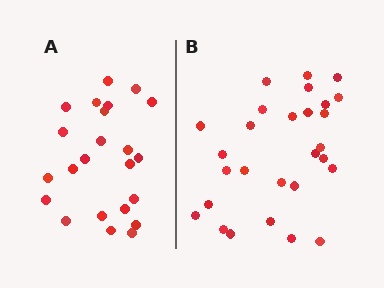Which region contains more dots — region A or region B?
Region B (the right region) has more dots.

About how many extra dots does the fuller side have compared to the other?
Region B has about 5 more dots than region A.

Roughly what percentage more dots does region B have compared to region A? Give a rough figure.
About 20% more.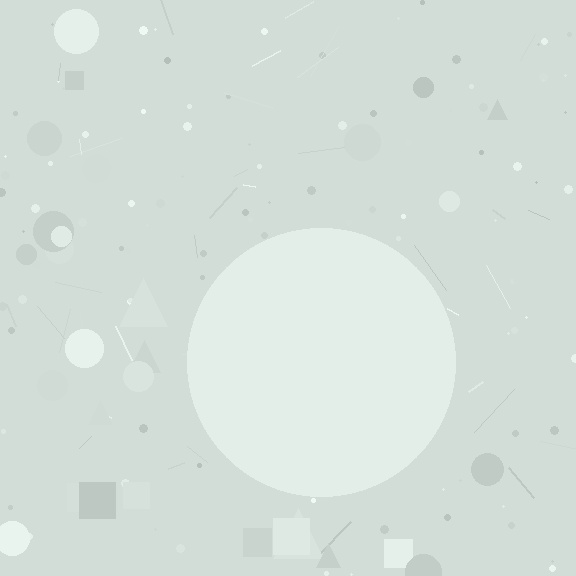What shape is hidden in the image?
A circle is hidden in the image.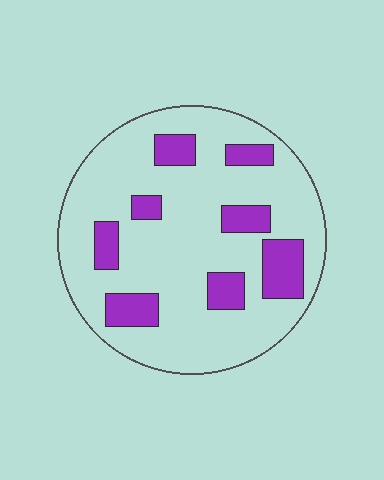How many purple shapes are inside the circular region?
8.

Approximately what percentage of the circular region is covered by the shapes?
Approximately 20%.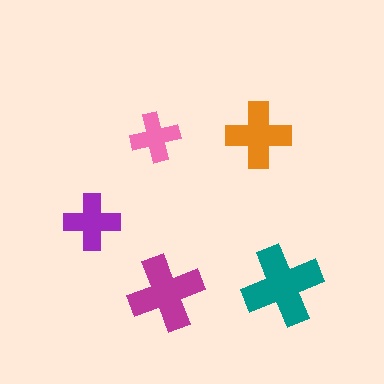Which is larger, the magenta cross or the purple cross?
The magenta one.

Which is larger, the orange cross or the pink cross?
The orange one.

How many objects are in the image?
There are 5 objects in the image.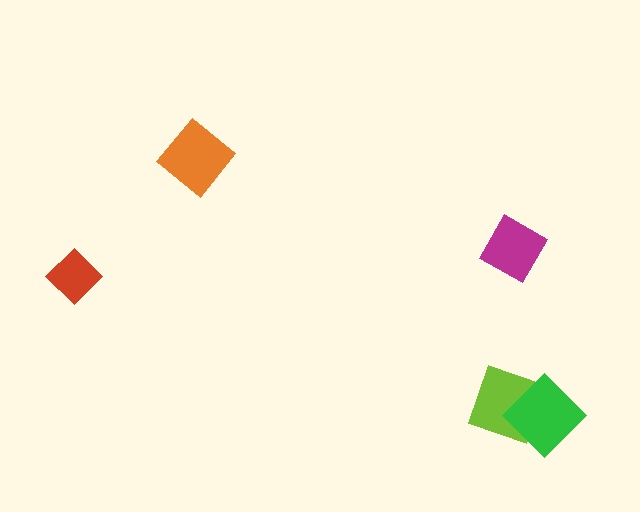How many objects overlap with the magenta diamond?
0 objects overlap with the magenta diamond.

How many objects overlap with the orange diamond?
0 objects overlap with the orange diamond.